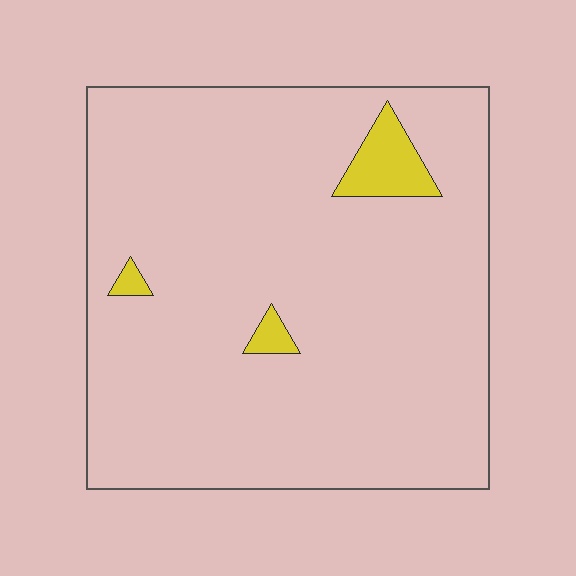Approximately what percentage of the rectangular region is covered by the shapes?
Approximately 5%.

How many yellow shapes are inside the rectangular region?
3.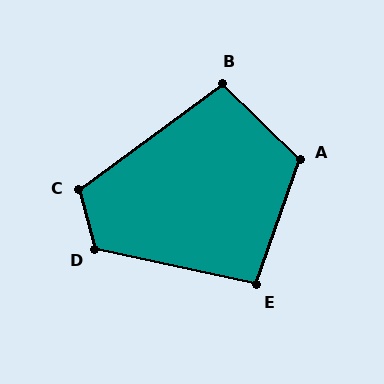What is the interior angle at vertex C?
Approximately 112 degrees (obtuse).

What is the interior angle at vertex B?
Approximately 99 degrees (obtuse).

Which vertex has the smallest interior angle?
E, at approximately 97 degrees.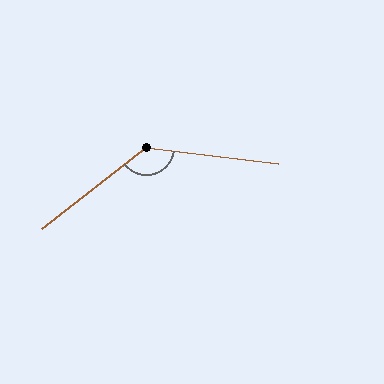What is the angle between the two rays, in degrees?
Approximately 135 degrees.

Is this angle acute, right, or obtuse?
It is obtuse.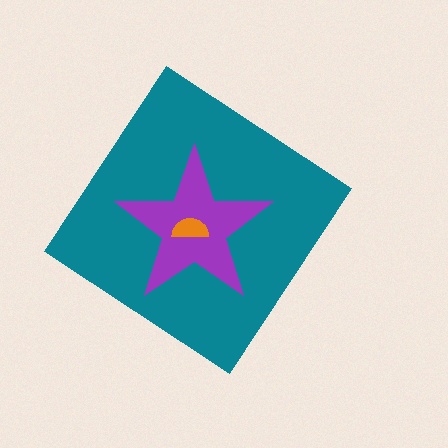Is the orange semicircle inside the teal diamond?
Yes.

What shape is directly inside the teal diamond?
The purple star.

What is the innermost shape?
The orange semicircle.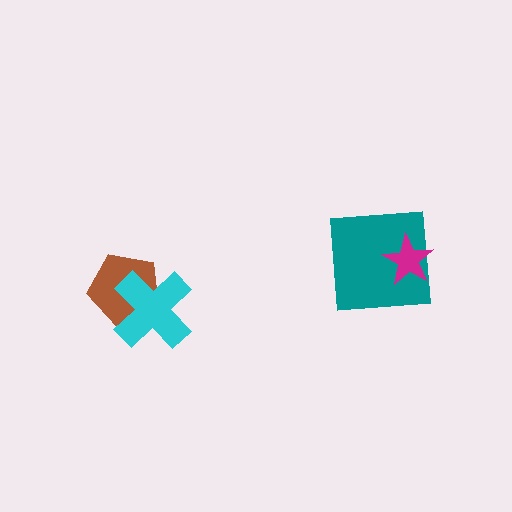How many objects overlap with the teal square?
1 object overlaps with the teal square.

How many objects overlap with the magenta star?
1 object overlaps with the magenta star.